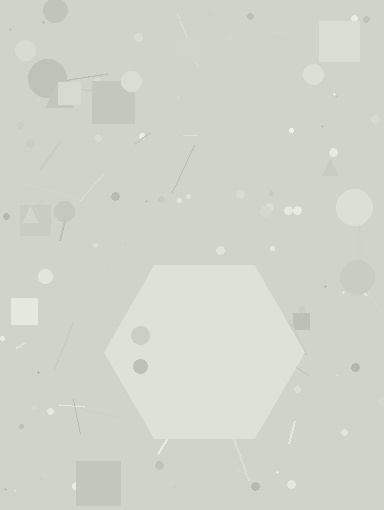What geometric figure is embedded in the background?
A hexagon is embedded in the background.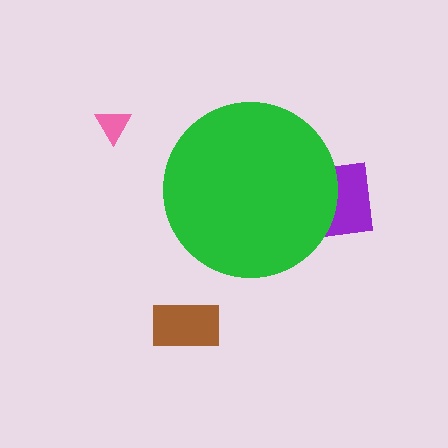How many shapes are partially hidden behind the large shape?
2 shapes are partially hidden.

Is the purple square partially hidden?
Yes, the purple square is partially hidden behind the green circle.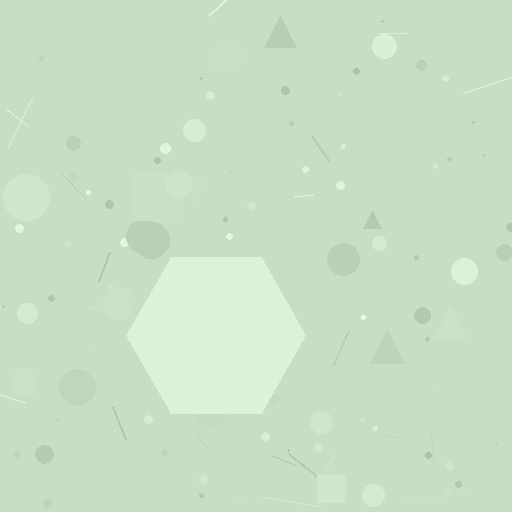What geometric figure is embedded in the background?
A hexagon is embedded in the background.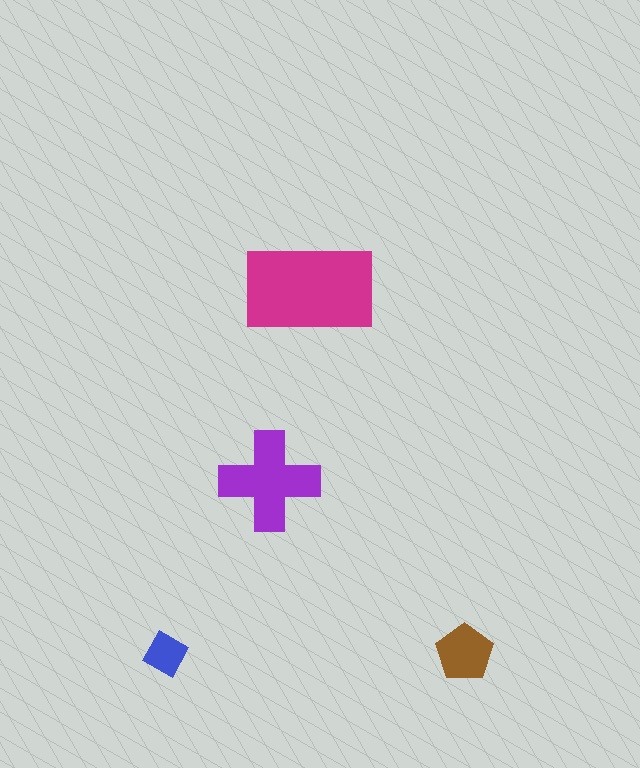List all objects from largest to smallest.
The magenta rectangle, the purple cross, the brown pentagon, the blue diamond.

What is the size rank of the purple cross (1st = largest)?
2nd.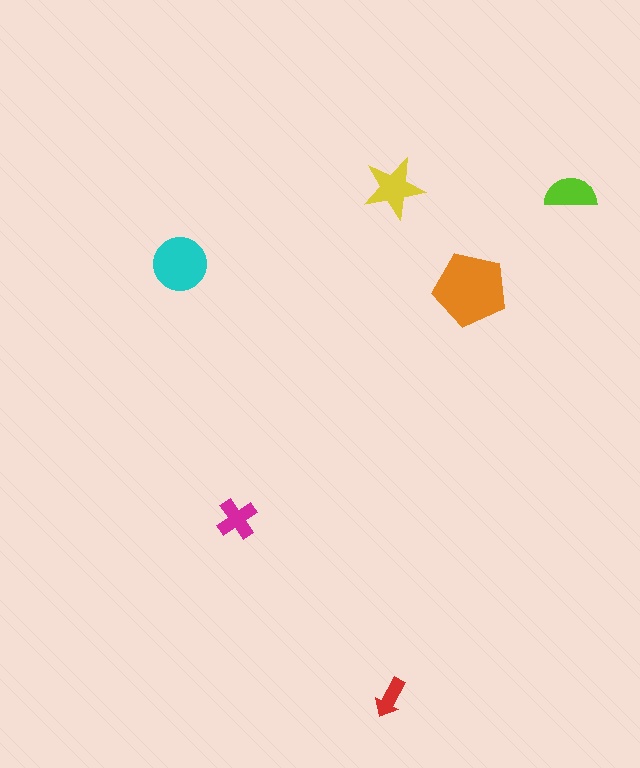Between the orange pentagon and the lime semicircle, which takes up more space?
The orange pentagon.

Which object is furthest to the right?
The lime semicircle is rightmost.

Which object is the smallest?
The red arrow.